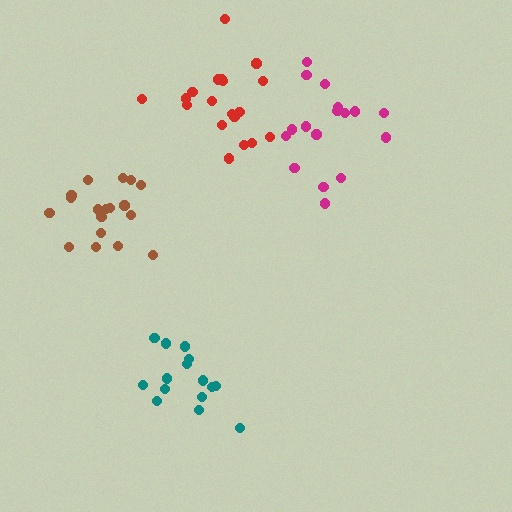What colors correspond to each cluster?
The clusters are colored: magenta, brown, red, teal.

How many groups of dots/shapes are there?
There are 4 groups.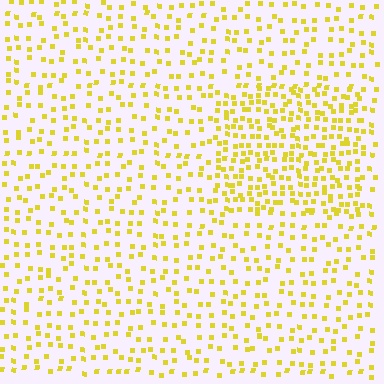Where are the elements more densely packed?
The elements are more densely packed inside the rectangle boundary.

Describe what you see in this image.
The image contains small yellow elements arranged at two different densities. A rectangle-shaped region is visible where the elements are more densely packed than the surrounding area.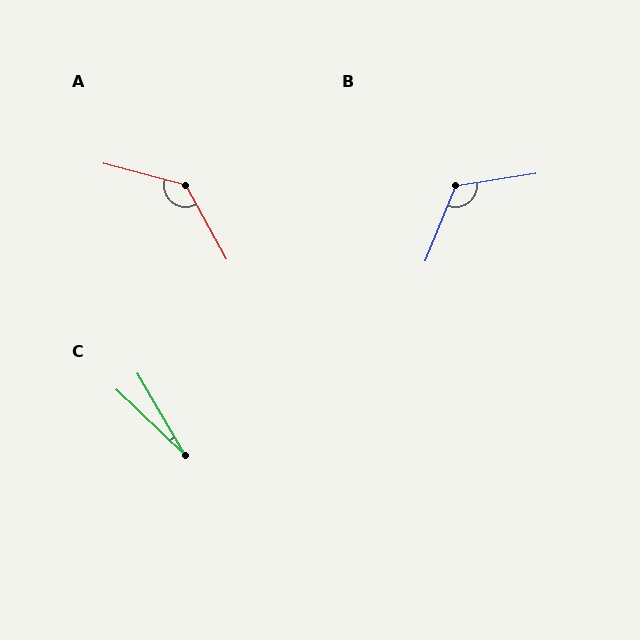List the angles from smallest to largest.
C (16°), B (121°), A (133°).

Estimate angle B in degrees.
Approximately 121 degrees.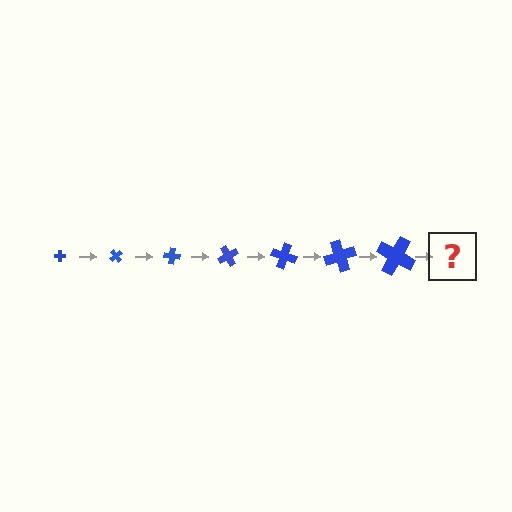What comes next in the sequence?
The next element should be a cross, larger than the previous one and rotated 350 degrees from the start.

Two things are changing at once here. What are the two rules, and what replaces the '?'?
The two rules are that the cross grows larger each step and it rotates 50 degrees each step. The '?' should be a cross, larger than the previous one and rotated 350 degrees from the start.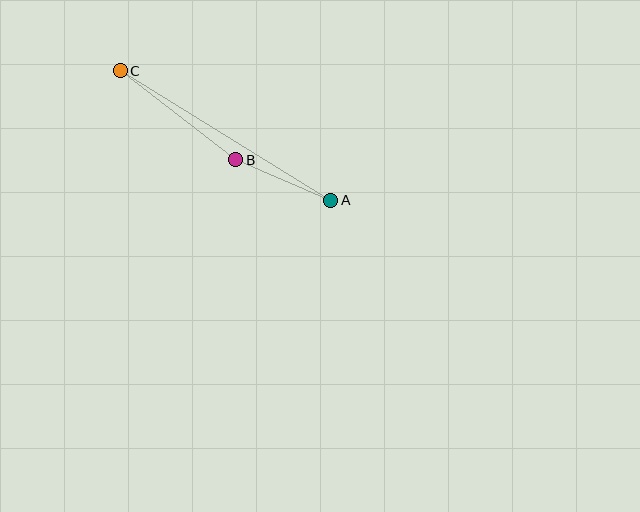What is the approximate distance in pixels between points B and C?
The distance between B and C is approximately 146 pixels.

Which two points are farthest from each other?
Points A and C are farthest from each other.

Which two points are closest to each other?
Points A and B are closest to each other.